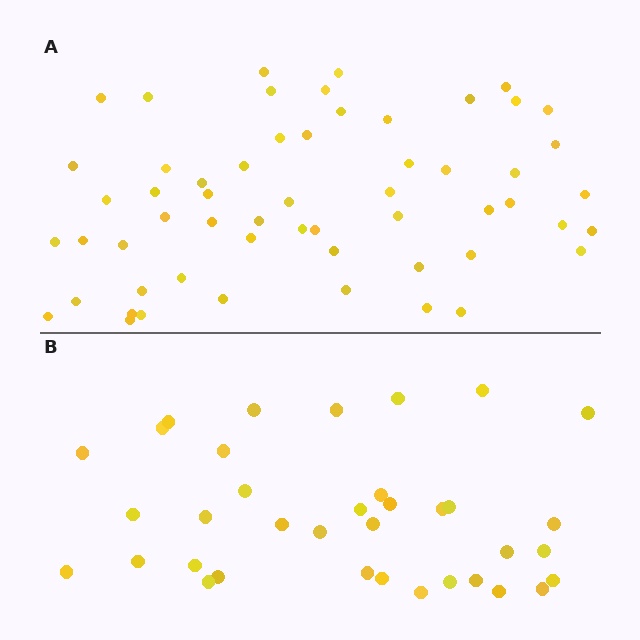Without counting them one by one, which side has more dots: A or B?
Region A (the top region) has more dots.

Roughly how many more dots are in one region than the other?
Region A has approximately 20 more dots than region B.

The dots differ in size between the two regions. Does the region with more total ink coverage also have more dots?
No. Region B has more total ink coverage because its dots are larger, but region A actually contains more individual dots. Total area can be misleading — the number of items is what matters here.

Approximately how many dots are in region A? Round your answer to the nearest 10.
About 60 dots. (The exact count is 57, which rounds to 60.)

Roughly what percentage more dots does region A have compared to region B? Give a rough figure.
About 60% more.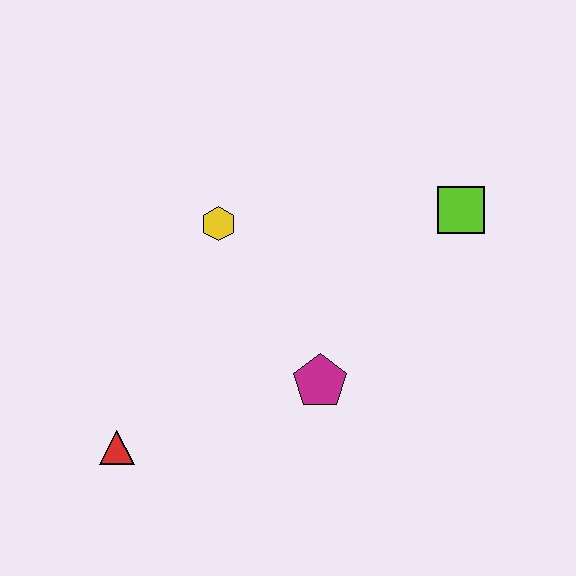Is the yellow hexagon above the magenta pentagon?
Yes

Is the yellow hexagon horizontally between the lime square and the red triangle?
Yes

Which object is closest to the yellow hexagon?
The magenta pentagon is closest to the yellow hexagon.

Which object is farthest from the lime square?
The red triangle is farthest from the lime square.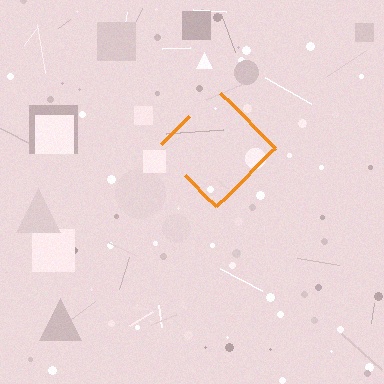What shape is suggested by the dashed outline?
The dashed outline suggests a diamond.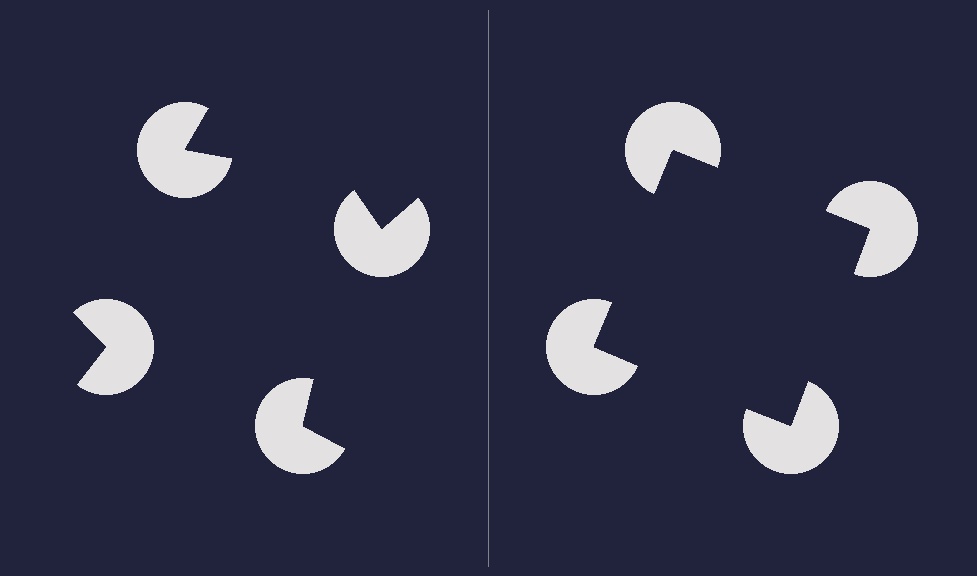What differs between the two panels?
The pac-man discs are positioned identically on both sides; only the wedge orientations differ. On the right they align to a square; on the left they are misaligned.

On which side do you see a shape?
An illusory square appears on the right side. On the left side the wedge cuts are rotated, so no coherent shape forms.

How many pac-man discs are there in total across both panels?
8 — 4 on each side.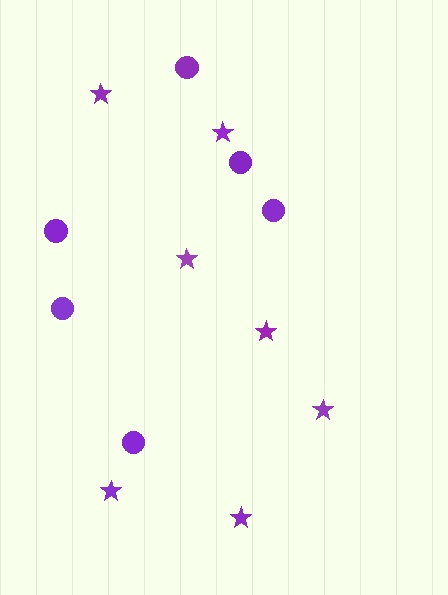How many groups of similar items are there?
There are 2 groups: one group of circles (6) and one group of stars (7).